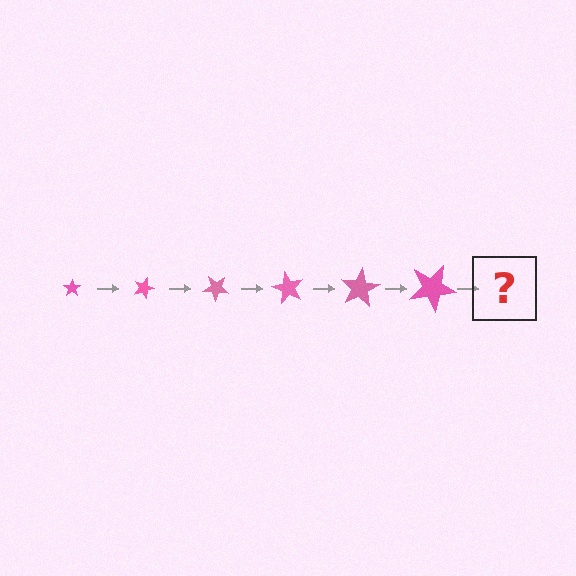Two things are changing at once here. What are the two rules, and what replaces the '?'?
The two rules are that the star grows larger each step and it rotates 20 degrees each step. The '?' should be a star, larger than the previous one and rotated 120 degrees from the start.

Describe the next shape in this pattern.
It should be a star, larger than the previous one and rotated 120 degrees from the start.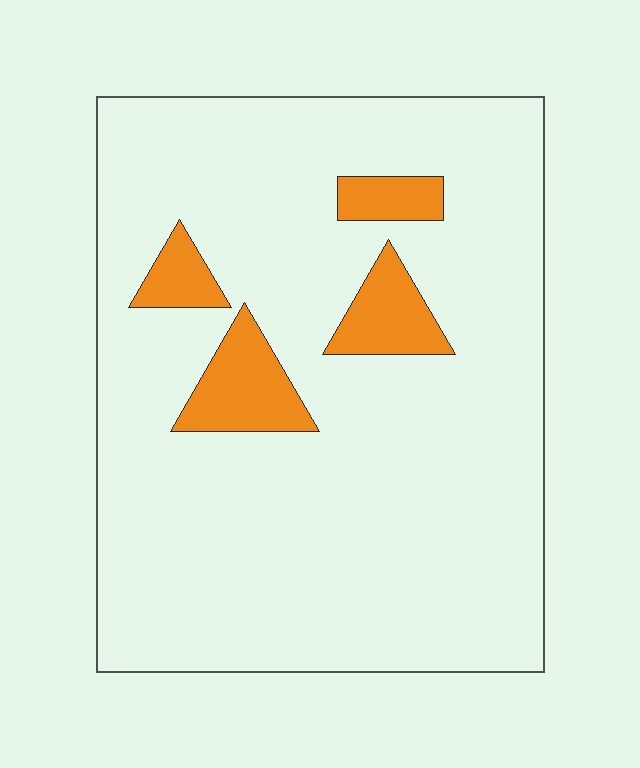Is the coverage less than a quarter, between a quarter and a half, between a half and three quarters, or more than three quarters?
Less than a quarter.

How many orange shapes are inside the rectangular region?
4.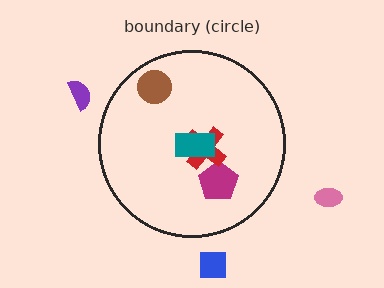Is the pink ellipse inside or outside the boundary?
Outside.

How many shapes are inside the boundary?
4 inside, 3 outside.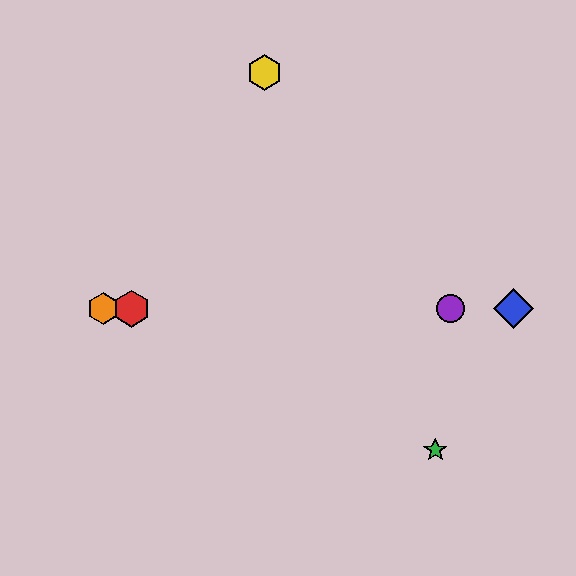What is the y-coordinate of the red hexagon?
The red hexagon is at y≈309.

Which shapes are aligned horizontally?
The red hexagon, the blue diamond, the purple circle, the orange hexagon are aligned horizontally.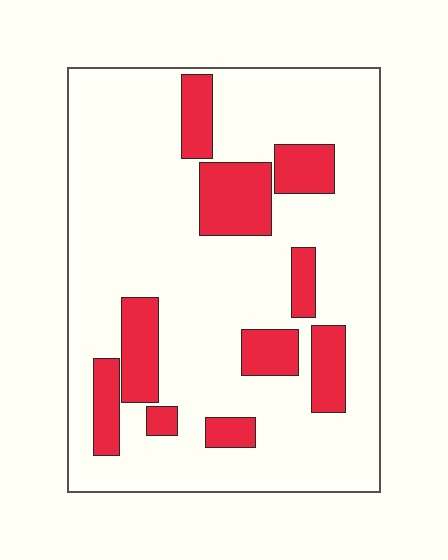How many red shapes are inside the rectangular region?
10.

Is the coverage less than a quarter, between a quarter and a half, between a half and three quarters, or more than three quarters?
Less than a quarter.